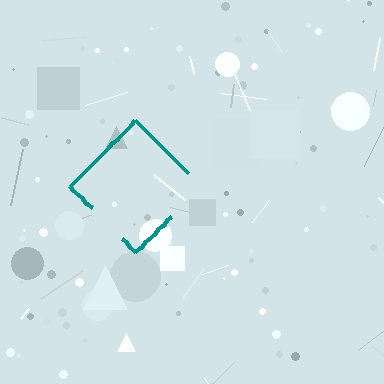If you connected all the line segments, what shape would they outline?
They would outline a diamond.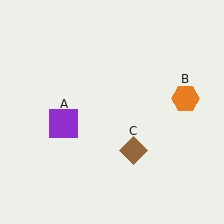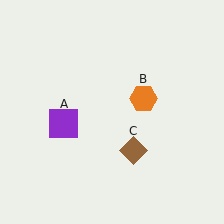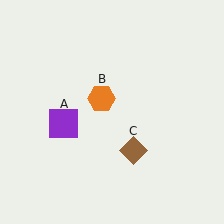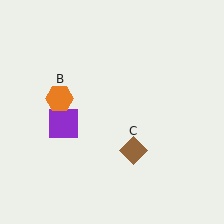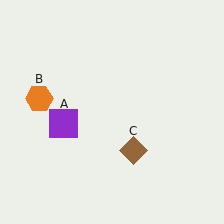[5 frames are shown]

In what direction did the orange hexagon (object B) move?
The orange hexagon (object B) moved left.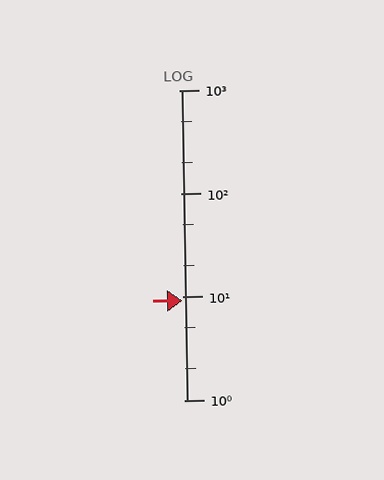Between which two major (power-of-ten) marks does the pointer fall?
The pointer is between 1 and 10.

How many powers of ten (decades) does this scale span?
The scale spans 3 decades, from 1 to 1000.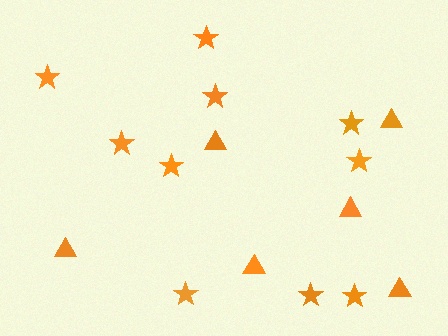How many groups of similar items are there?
There are 2 groups: one group of stars (10) and one group of triangles (6).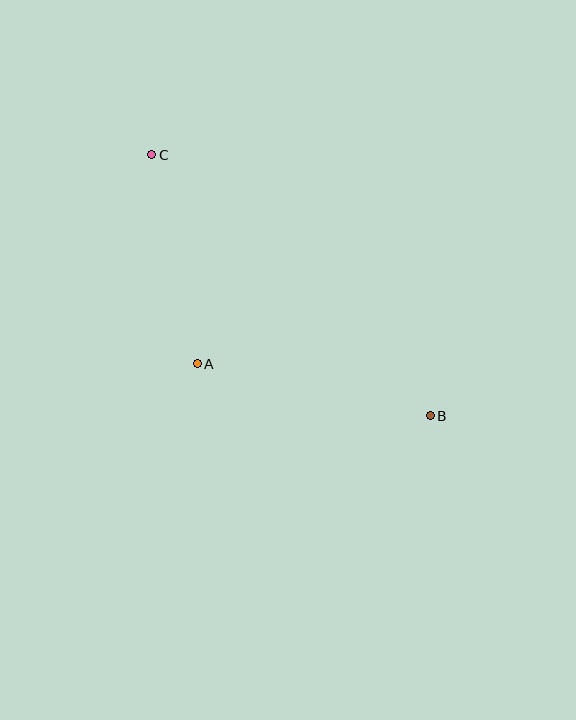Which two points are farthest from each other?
Points B and C are farthest from each other.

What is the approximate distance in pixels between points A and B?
The distance between A and B is approximately 238 pixels.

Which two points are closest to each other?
Points A and C are closest to each other.